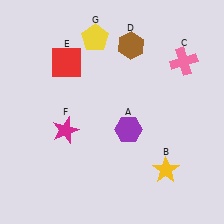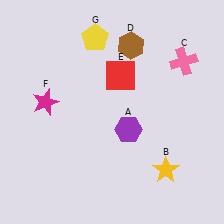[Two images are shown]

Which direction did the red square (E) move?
The red square (E) moved right.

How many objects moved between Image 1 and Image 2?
2 objects moved between the two images.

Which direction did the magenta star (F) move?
The magenta star (F) moved up.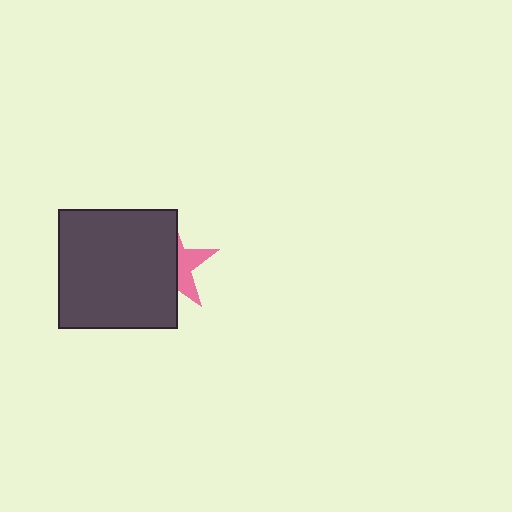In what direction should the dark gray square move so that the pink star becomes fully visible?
The dark gray square should move left. That is the shortest direction to clear the overlap and leave the pink star fully visible.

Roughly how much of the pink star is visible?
A small part of it is visible (roughly 37%).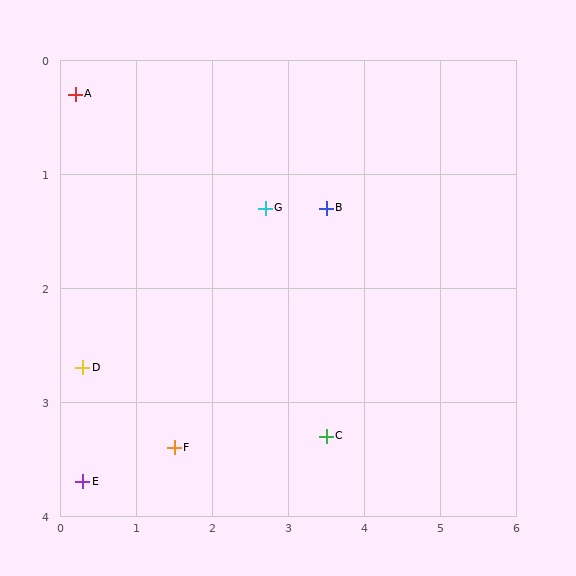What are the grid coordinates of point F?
Point F is at approximately (1.5, 3.4).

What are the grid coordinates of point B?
Point B is at approximately (3.5, 1.3).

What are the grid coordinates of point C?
Point C is at approximately (3.5, 3.3).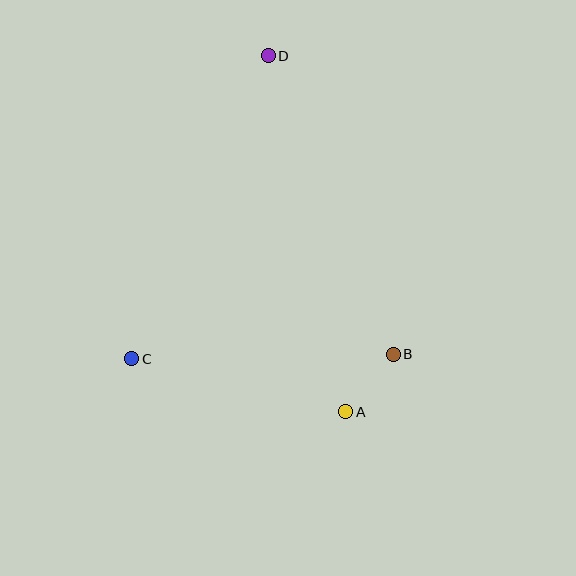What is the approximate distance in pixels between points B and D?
The distance between B and D is approximately 324 pixels.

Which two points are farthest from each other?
Points A and D are farthest from each other.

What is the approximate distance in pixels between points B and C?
The distance between B and C is approximately 261 pixels.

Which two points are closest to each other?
Points A and B are closest to each other.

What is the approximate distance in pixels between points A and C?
The distance between A and C is approximately 220 pixels.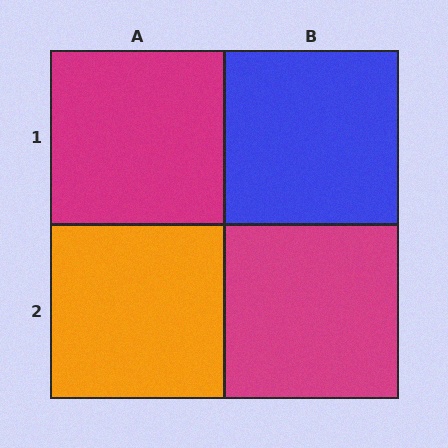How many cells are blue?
1 cell is blue.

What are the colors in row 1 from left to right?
Magenta, blue.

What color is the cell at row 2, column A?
Orange.